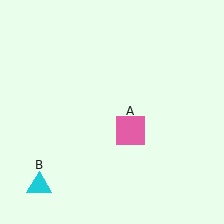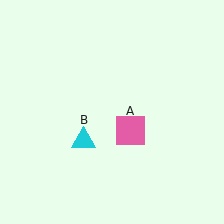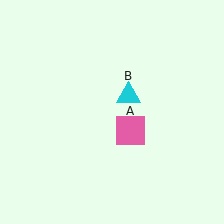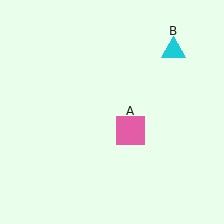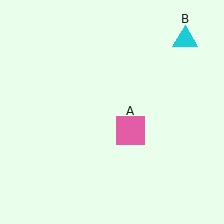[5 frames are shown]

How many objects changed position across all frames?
1 object changed position: cyan triangle (object B).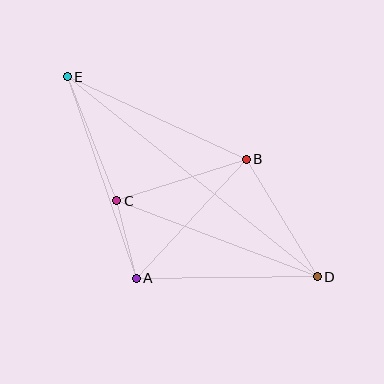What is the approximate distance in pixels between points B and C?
The distance between B and C is approximately 136 pixels.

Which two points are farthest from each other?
Points D and E are farthest from each other.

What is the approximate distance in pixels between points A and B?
The distance between A and B is approximately 162 pixels.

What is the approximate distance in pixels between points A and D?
The distance between A and D is approximately 181 pixels.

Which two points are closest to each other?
Points A and C are closest to each other.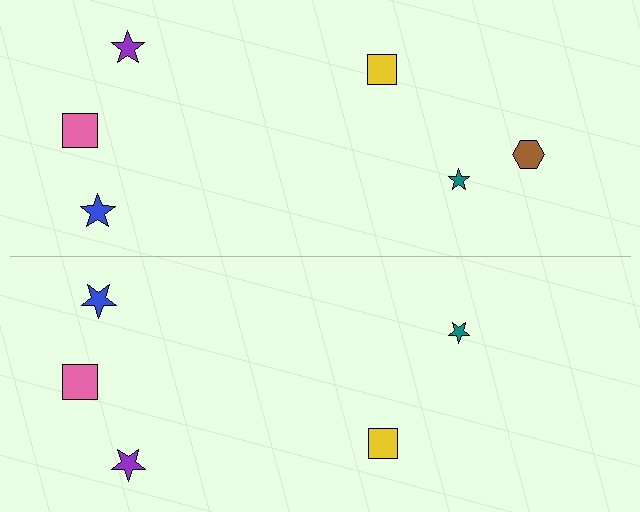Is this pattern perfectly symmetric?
No, the pattern is not perfectly symmetric. A brown hexagon is missing from the bottom side.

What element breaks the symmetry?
A brown hexagon is missing from the bottom side.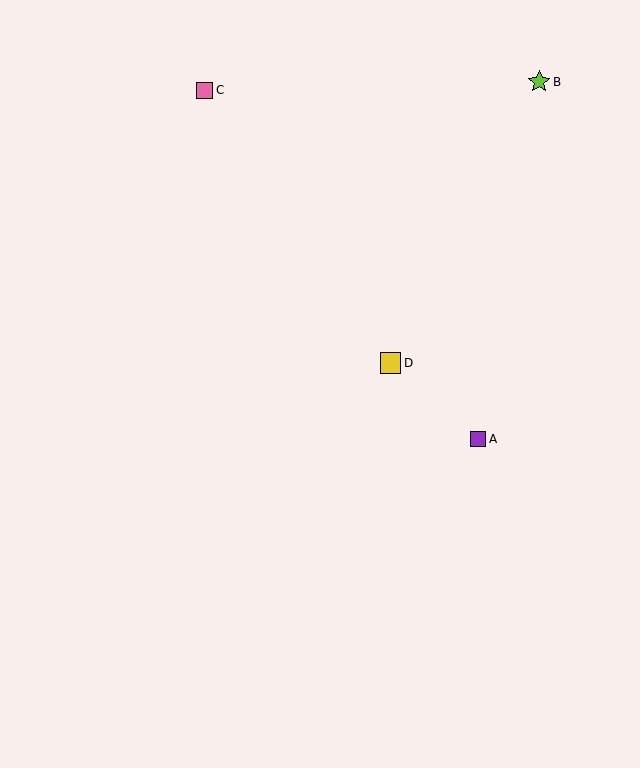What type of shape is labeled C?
Shape C is a pink square.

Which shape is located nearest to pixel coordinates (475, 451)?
The purple square (labeled A) at (478, 439) is nearest to that location.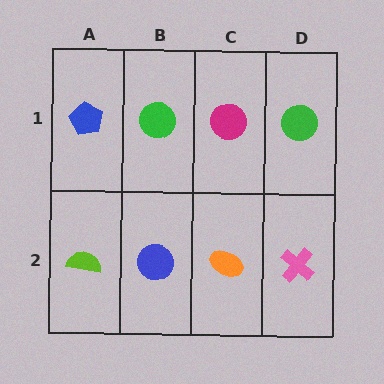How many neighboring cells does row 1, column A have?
2.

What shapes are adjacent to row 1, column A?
A lime semicircle (row 2, column A), a green circle (row 1, column B).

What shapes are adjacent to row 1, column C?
An orange ellipse (row 2, column C), a green circle (row 1, column B), a green circle (row 1, column D).